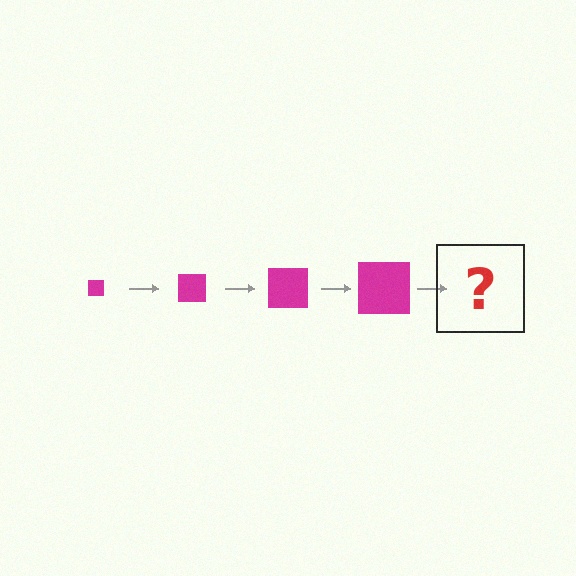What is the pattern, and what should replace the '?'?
The pattern is that the square gets progressively larger each step. The '?' should be a magenta square, larger than the previous one.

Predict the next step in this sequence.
The next step is a magenta square, larger than the previous one.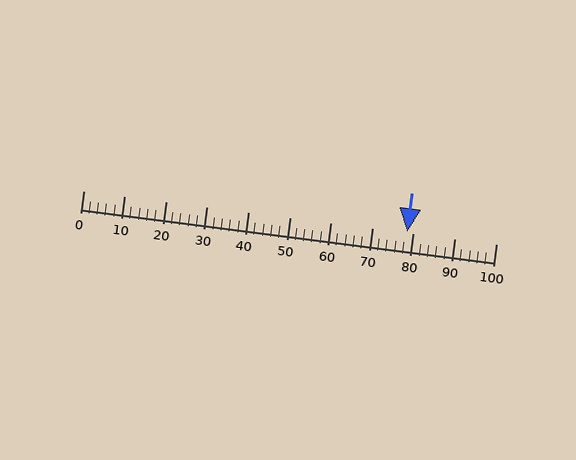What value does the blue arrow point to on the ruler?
The blue arrow points to approximately 78.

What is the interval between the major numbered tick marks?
The major tick marks are spaced 10 units apart.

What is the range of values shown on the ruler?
The ruler shows values from 0 to 100.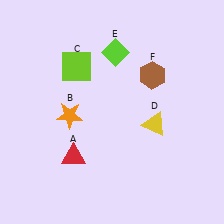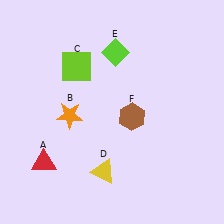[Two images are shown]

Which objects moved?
The objects that moved are: the red triangle (A), the yellow triangle (D), the brown hexagon (F).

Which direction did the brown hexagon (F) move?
The brown hexagon (F) moved down.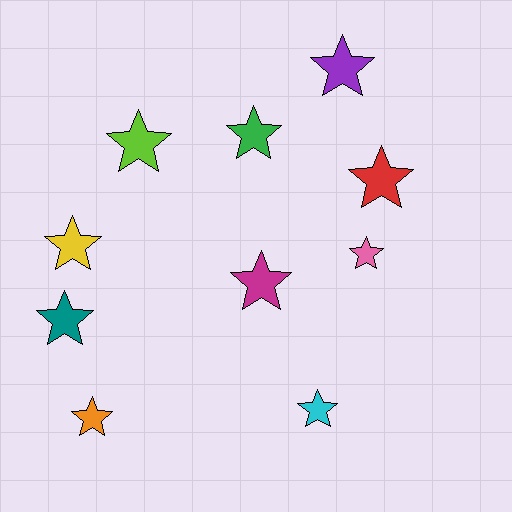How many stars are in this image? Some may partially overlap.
There are 10 stars.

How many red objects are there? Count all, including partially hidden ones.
There is 1 red object.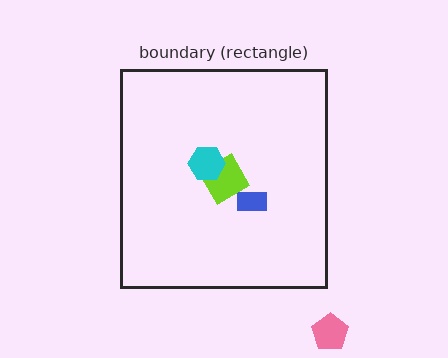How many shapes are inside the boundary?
3 inside, 1 outside.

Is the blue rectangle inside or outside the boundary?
Inside.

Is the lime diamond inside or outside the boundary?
Inside.